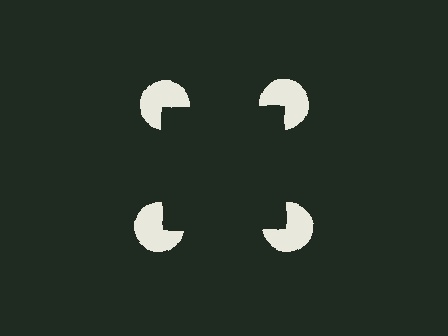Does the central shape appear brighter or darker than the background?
It typically appears slightly darker than the background, even though no actual brightness change is drawn.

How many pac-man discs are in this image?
There are 4 — one at each vertex of the illusory square.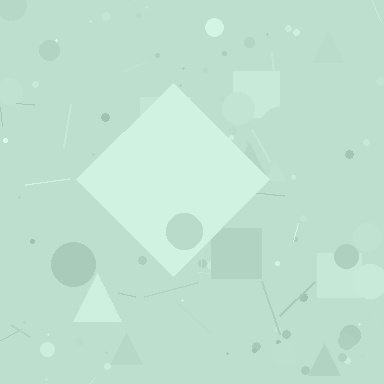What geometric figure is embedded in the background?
A diamond is embedded in the background.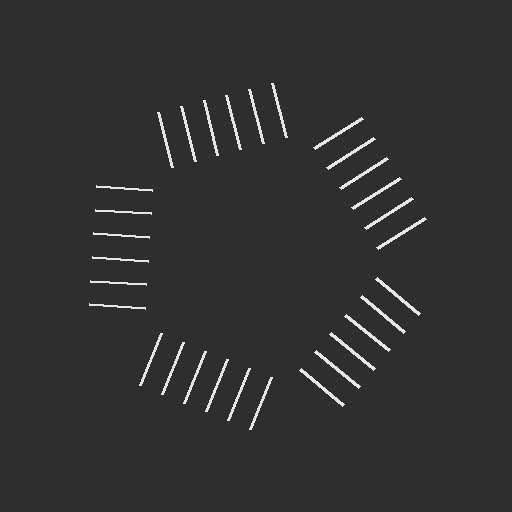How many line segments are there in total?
30 — 6 along each of the 5 edges.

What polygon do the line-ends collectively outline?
An illusory pentagon — the line segments terminate on its edges but no continuous stroke is drawn.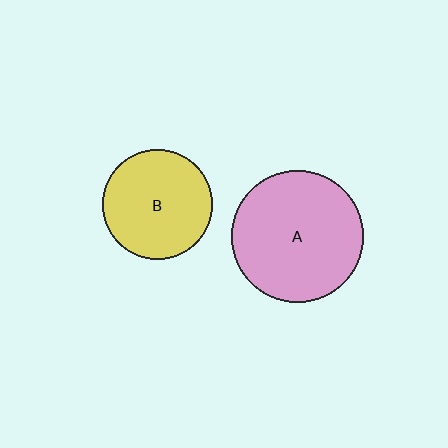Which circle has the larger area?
Circle A (pink).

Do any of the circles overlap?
No, none of the circles overlap.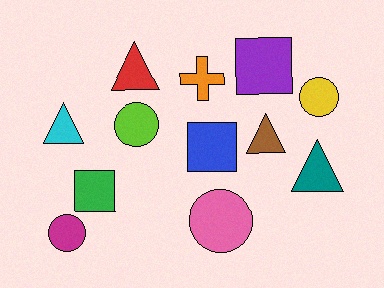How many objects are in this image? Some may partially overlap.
There are 12 objects.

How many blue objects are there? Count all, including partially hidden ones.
There is 1 blue object.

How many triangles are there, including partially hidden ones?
There are 4 triangles.